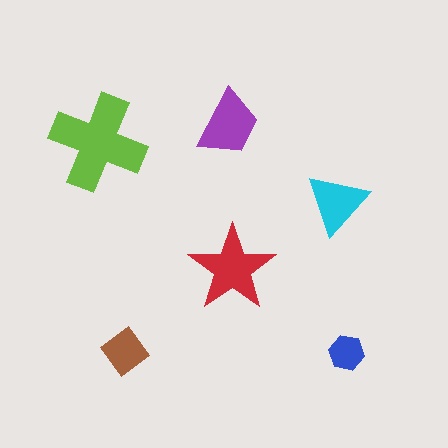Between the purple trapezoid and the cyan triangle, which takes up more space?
The purple trapezoid.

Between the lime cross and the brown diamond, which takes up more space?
The lime cross.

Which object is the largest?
The lime cross.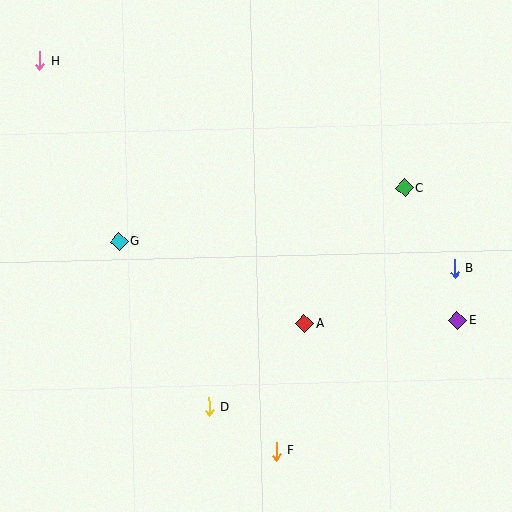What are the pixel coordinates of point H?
Point H is at (40, 61).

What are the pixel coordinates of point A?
Point A is at (304, 324).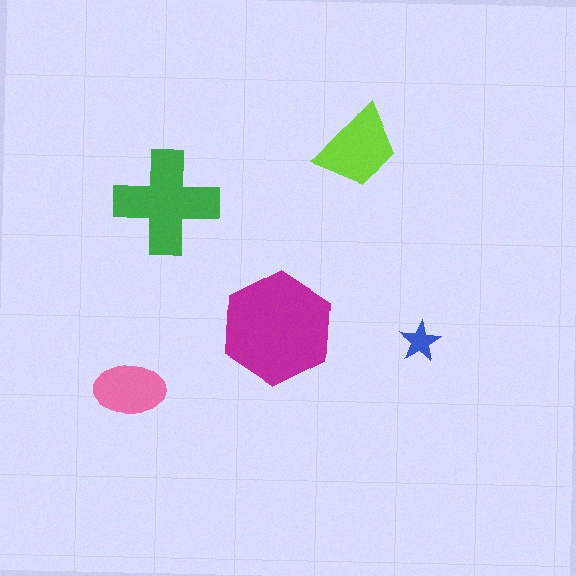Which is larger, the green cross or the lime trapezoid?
The green cross.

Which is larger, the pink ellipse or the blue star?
The pink ellipse.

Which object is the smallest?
The blue star.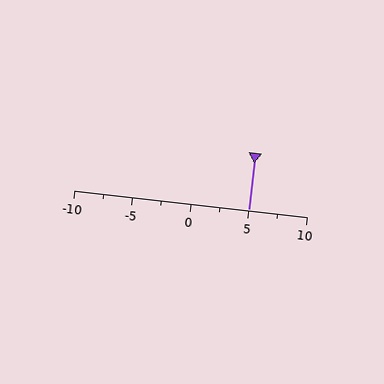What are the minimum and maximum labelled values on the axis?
The axis runs from -10 to 10.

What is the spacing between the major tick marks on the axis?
The major ticks are spaced 5 apart.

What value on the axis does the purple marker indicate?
The marker indicates approximately 5.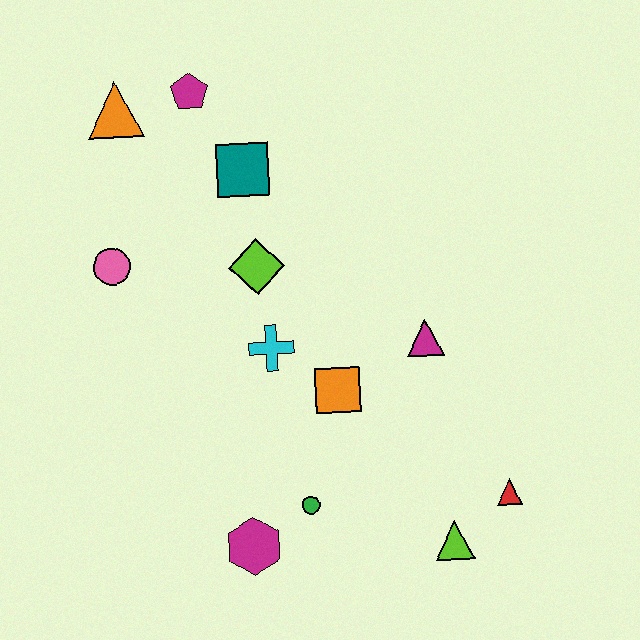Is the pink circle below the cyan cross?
No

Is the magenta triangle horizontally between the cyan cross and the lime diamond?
No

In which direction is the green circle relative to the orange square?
The green circle is below the orange square.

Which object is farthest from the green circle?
The orange triangle is farthest from the green circle.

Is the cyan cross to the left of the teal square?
No